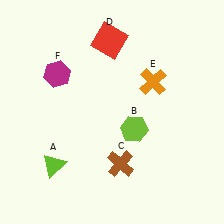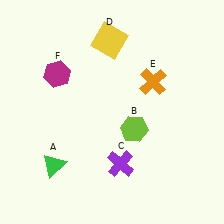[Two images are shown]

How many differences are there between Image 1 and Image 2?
There are 3 differences between the two images.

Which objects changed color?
A changed from lime to green. C changed from brown to purple. D changed from red to yellow.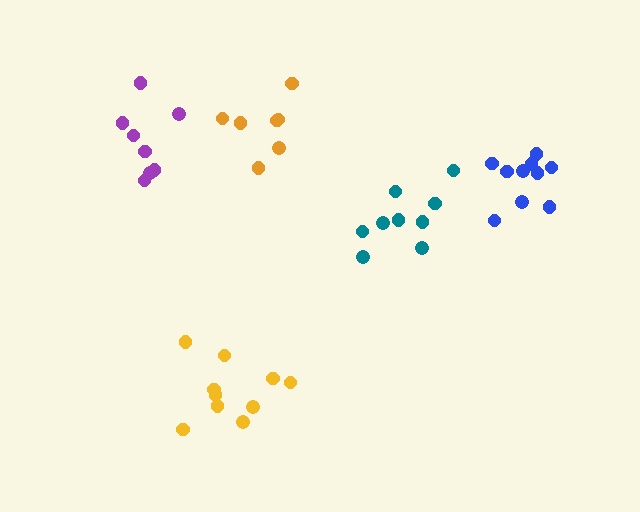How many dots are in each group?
Group 1: 10 dots, Group 2: 9 dots, Group 3: 8 dots, Group 4: 10 dots, Group 5: 7 dots (44 total).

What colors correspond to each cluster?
The clusters are colored: yellow, teal, purple, blue, orange.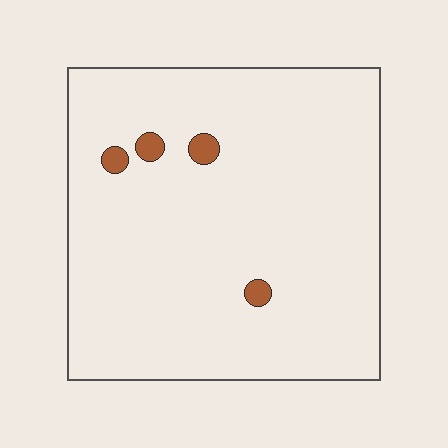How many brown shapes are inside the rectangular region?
4.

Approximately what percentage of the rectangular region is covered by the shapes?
Approximately 5%.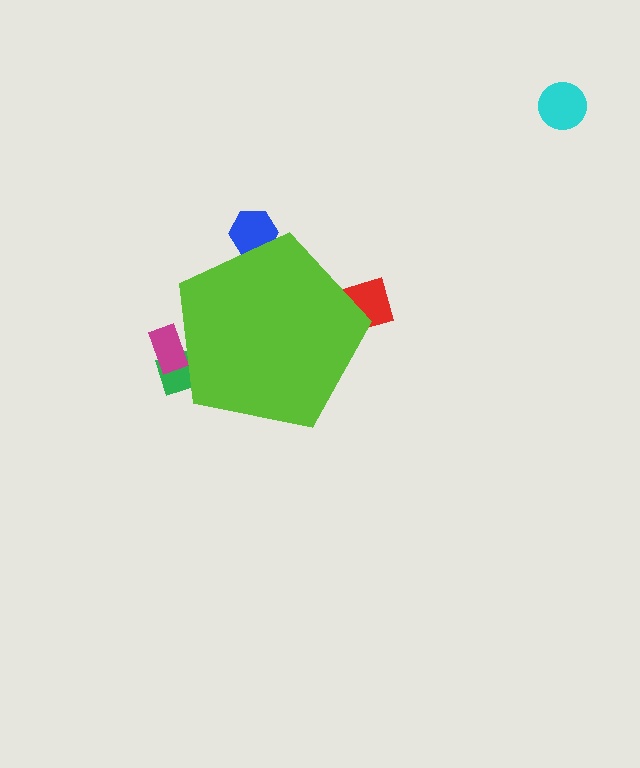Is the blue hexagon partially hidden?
Yes, the blue hexagon is partially hidden behind the lime pentagon.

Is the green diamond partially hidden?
Yes, the green diamond is partially hidden behind the lime pentagon.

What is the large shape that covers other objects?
A lime pentagon.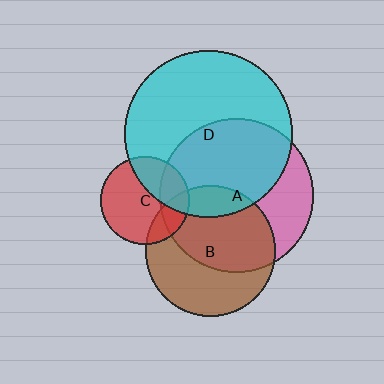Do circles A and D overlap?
Yes.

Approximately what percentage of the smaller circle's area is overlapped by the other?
Approximately 50%.